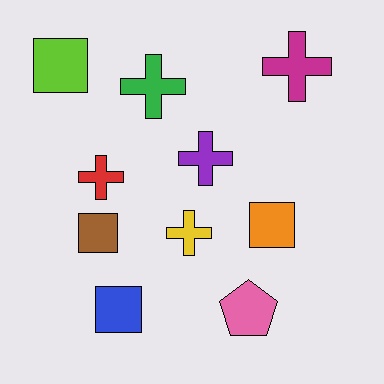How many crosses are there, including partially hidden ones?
There are 5 crosses.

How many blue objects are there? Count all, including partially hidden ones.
There is 1 blue object.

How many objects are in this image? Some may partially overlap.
There are 10 objects.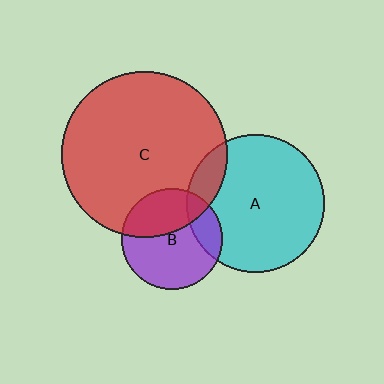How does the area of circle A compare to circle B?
Approximately 1.9 times.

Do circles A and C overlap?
Yes.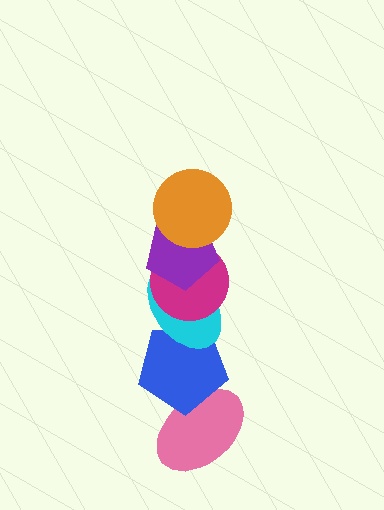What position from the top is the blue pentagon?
The blue pentagon is 5th from the top.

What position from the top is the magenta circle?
The magenta circle is 3rd from the top.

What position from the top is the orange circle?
The orange circle is 1st from the top.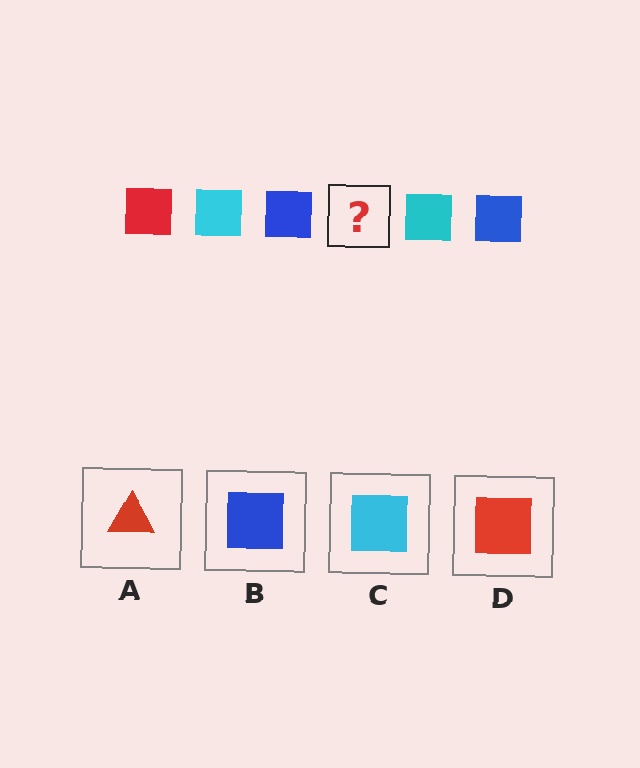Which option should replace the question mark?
Option D.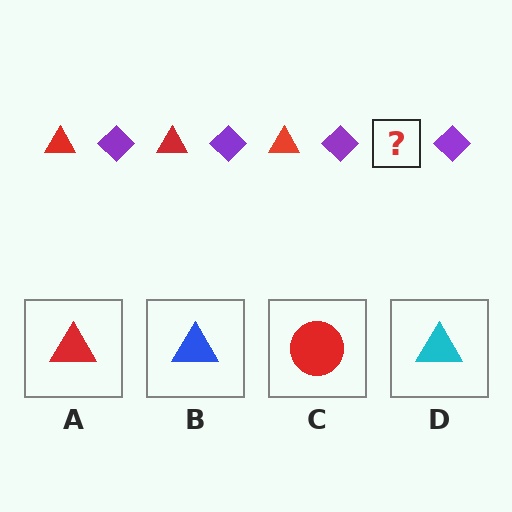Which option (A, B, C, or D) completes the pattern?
A.